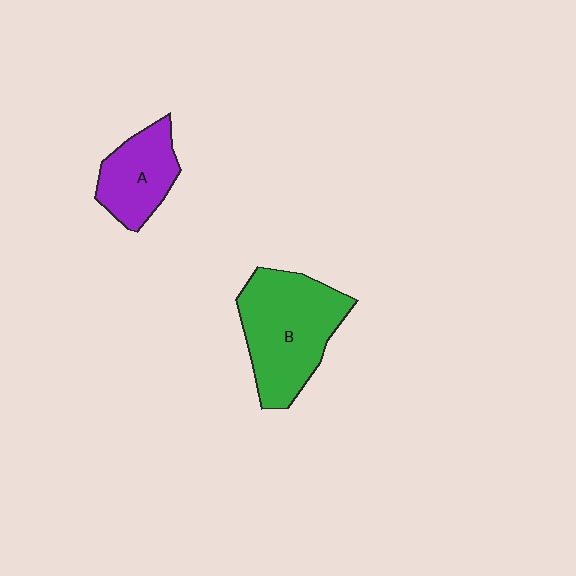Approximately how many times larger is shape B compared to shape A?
Approximately 1.7 times.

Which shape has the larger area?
Shape B (green).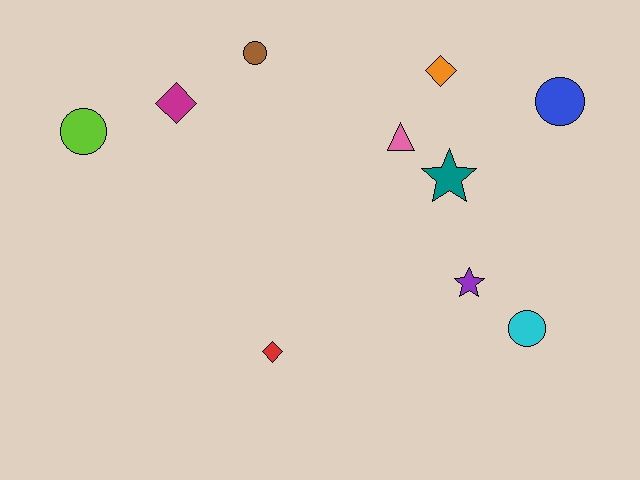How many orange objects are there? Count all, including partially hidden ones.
There is 1 orange object.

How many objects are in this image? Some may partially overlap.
There are 10 objects.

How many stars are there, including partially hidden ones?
There are 2 stars.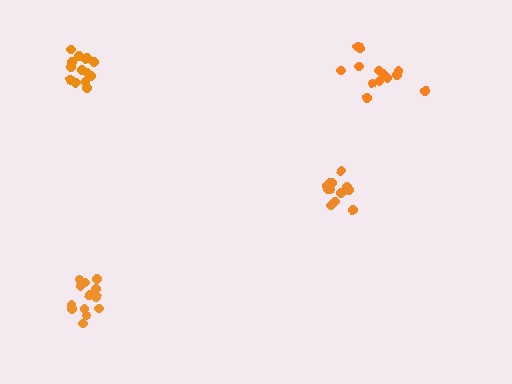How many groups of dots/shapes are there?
There are 4 groups.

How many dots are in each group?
Group 1: 12 dots, Group 2: 15 dots, Group 3: 13 dots, Group 4: 13 dots (53 total).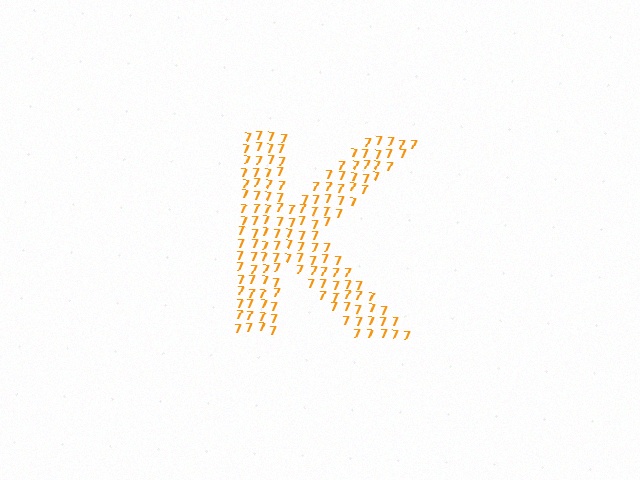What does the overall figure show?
The overall figure shows the letter K.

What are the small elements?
The small elements are digit 7's.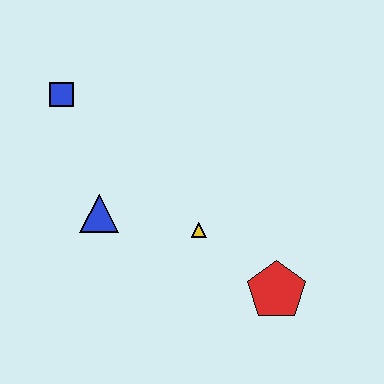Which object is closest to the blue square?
The blue triangle is closest to the blue square.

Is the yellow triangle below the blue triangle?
Yes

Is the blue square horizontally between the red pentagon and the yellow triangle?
No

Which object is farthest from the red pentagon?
The blue square is farthest from the red pentagon.